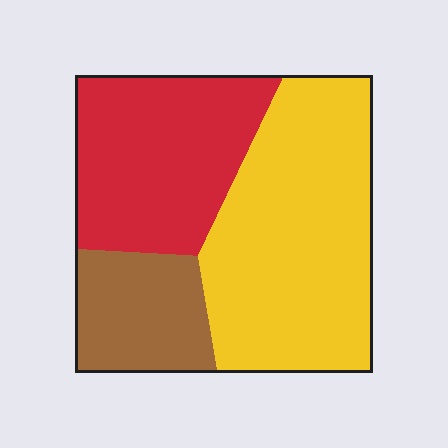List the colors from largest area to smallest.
From largest to smallest: yellow, red, brown.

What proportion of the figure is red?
Red covers about 35% of the figure.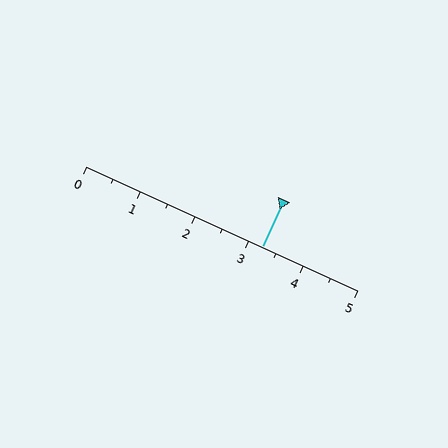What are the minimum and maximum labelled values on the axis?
The axis runs from 0 to 5.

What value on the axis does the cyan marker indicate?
The marker indicates approximately 3.2.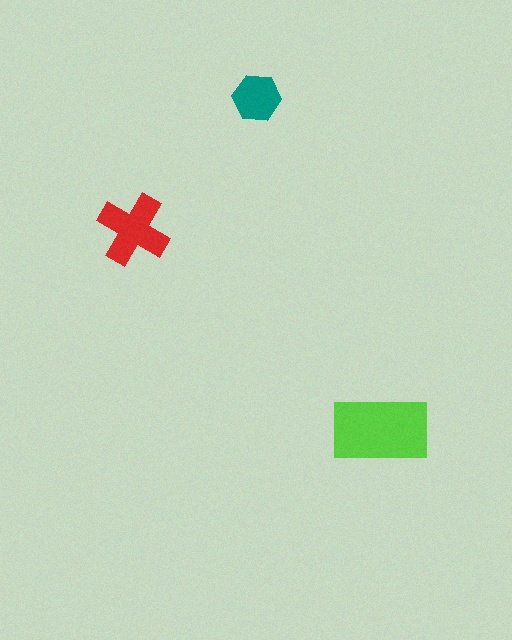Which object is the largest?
The lime rectangle.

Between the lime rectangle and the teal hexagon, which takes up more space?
The lime rectangle.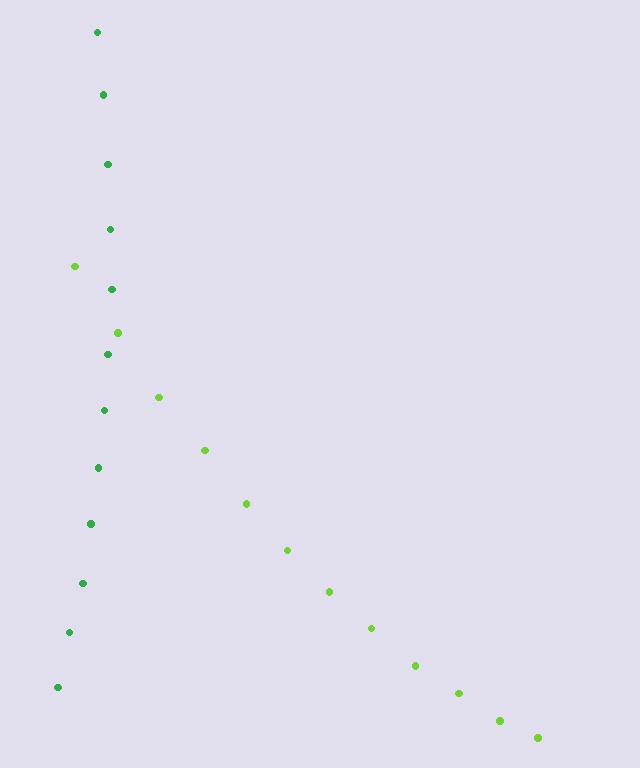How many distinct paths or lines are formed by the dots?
There are 2 distinct paths.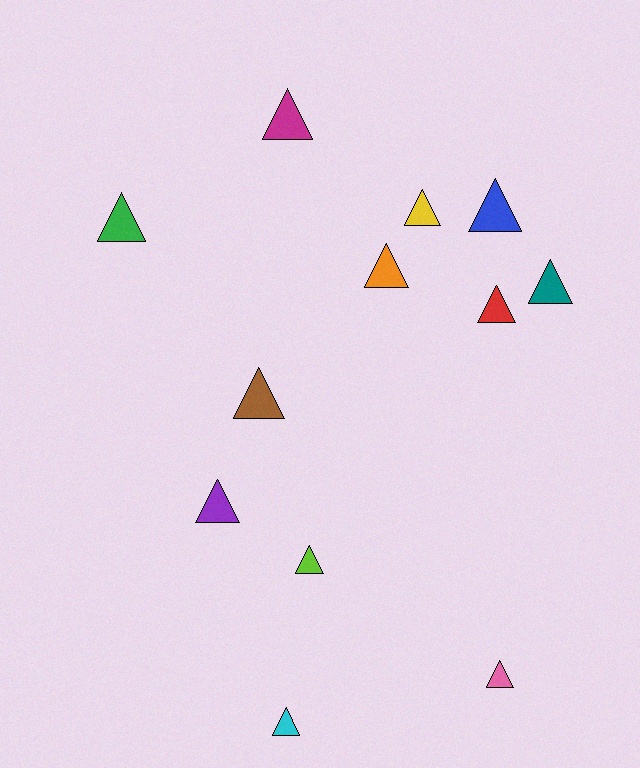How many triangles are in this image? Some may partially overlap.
There are 12 triangles.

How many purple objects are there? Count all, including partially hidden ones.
There is 1 purple object.